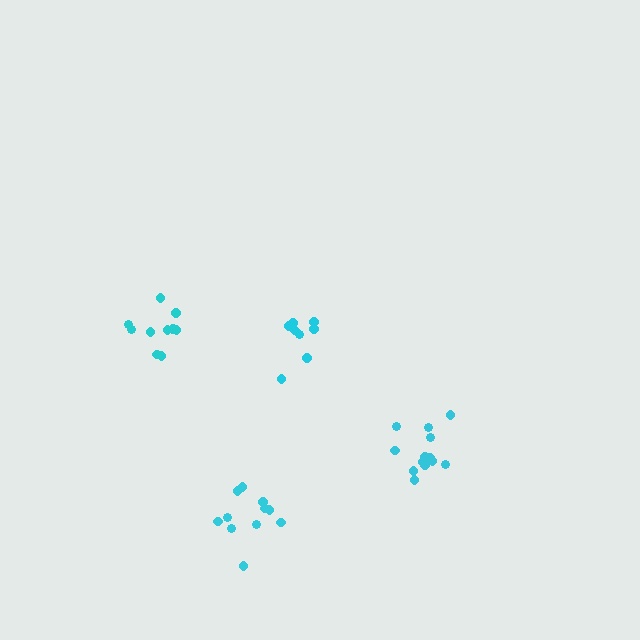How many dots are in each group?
Group 1: 10 dots, Group 2: 14 dots, Group 3: 8 dots, Group 4: 11 dots (43 total).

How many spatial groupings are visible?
There are 4 spatial groupings.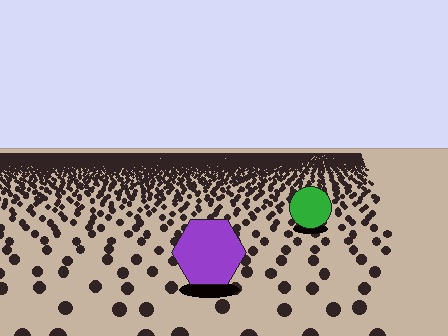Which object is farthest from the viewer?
The green circle is farthest from the viewer. It appears smaller and the ground texture around it is denser.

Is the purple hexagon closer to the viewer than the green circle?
Yes. The purple hexagon is closer — you can tell from the texture gradient: the ground texture is coarser near it.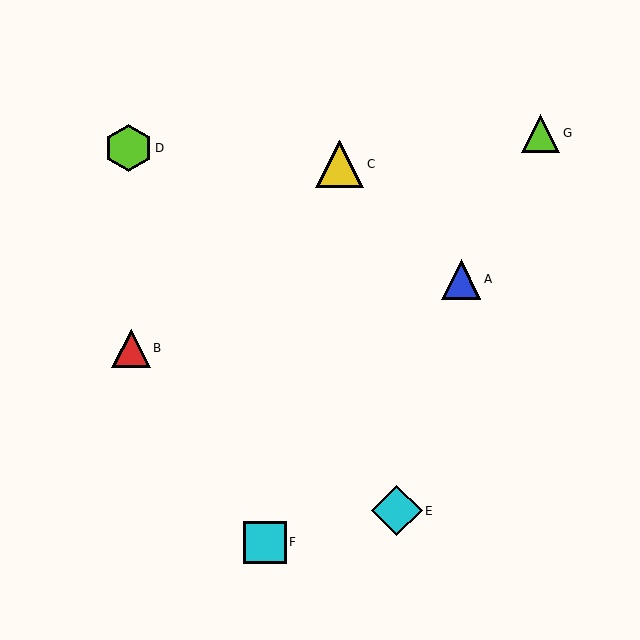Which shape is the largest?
The cyan diamond (labeled E) is the largest.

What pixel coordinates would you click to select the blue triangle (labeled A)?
Click at (461, 280) to select the blue triangle A.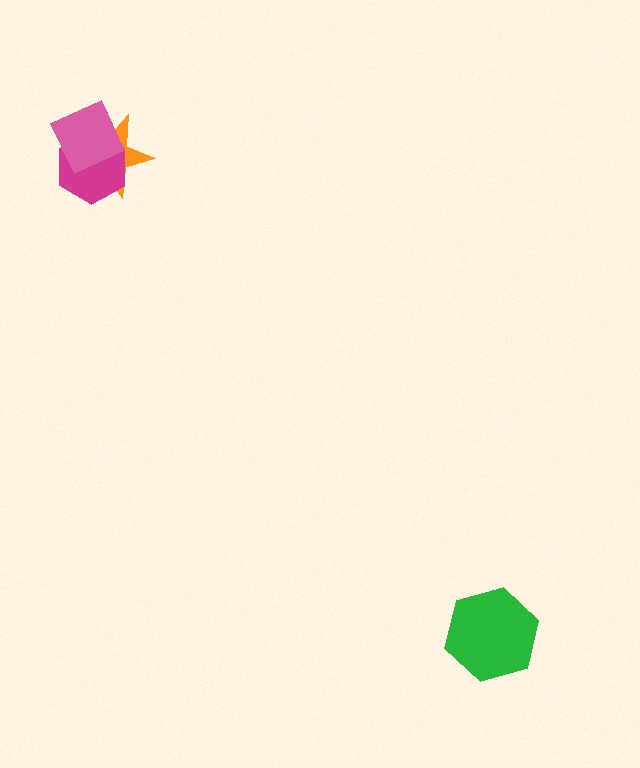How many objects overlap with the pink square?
2 objects overlap with the pink square.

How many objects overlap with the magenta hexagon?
2 objects overlap with the magenta hexagon.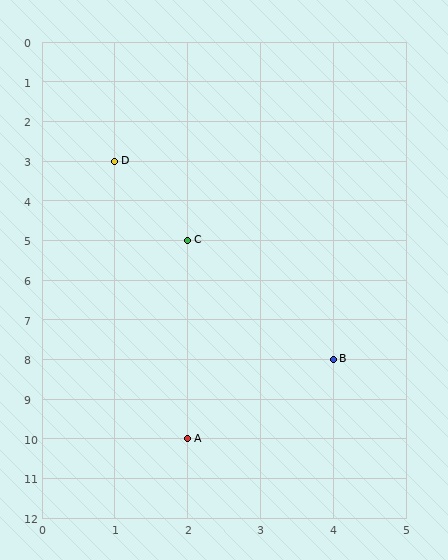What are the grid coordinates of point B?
Point B is at grid coordinates (4, 8).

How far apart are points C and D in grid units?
Points C and D are 1 column and 2 rows apart (about 2.2 grid units diagonally).